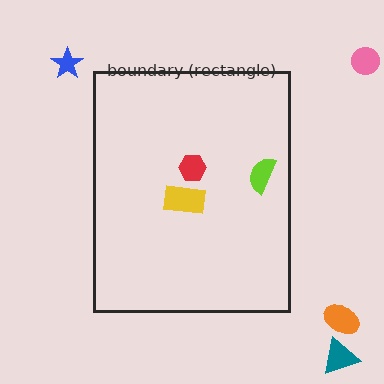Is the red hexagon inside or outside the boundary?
Inside.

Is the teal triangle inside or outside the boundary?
Outside.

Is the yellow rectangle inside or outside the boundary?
Inside.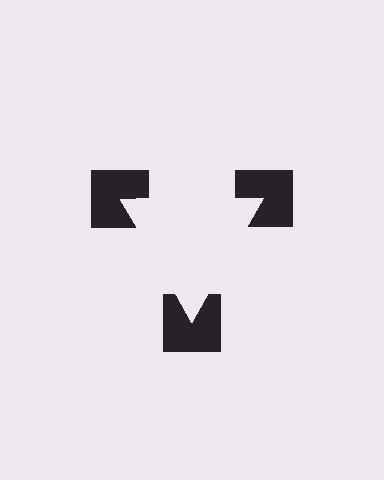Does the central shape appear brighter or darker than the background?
It typically appears slightly brighter than the background, even though no actual brightness change is drawn.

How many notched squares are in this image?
There are 3 — one at each vertex of the illusory triangle.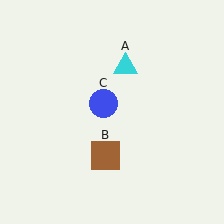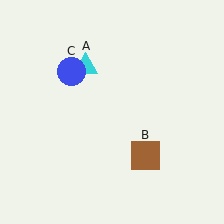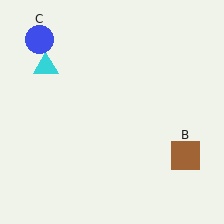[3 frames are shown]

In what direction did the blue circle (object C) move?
The blue circle (object C) moved up and to the left.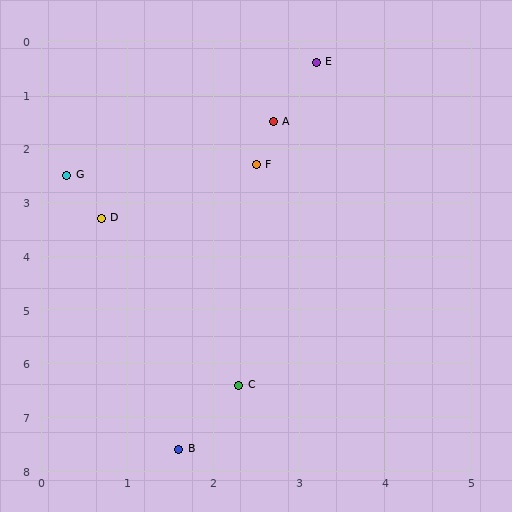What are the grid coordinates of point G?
Point G is at approximately (0.3, 2.5).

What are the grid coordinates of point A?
Point A is at approximately (2.7, 1.5).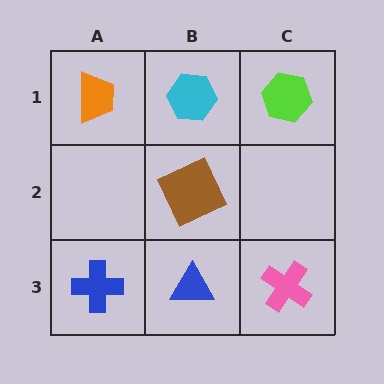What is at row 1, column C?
A lime hexagon.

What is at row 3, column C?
A pink cross.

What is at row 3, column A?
A blue cross.